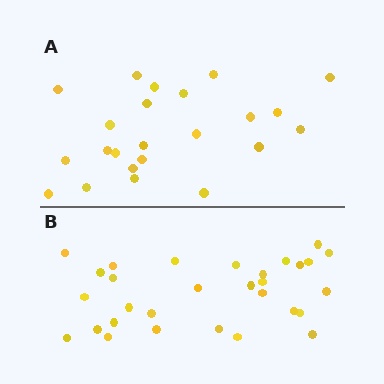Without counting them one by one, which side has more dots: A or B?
Region B (the bottom region) has more dots.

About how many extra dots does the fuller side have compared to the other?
Region B has roughly 8 or so more dots than region A.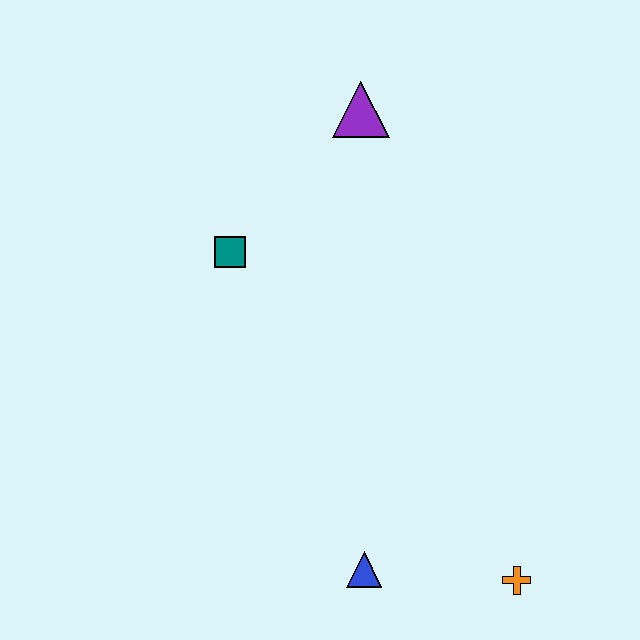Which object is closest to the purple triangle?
The teal square is closest to the purple triangle.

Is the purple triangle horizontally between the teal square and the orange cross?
Yes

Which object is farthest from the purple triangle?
The orange cross is farthest from the purple triangle.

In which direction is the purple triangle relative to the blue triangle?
The purple triangle is above the blue triangle.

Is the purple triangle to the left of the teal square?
No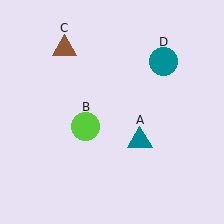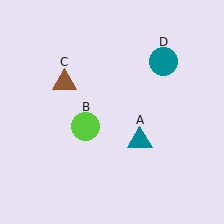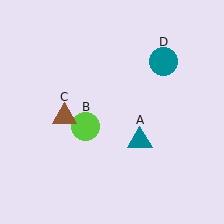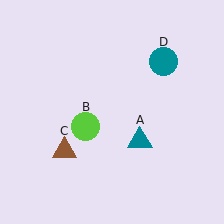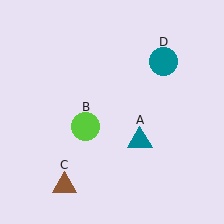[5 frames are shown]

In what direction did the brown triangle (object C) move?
The brown triangle (object C) moved down.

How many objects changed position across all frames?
1 object changed position: brown triangle (object C).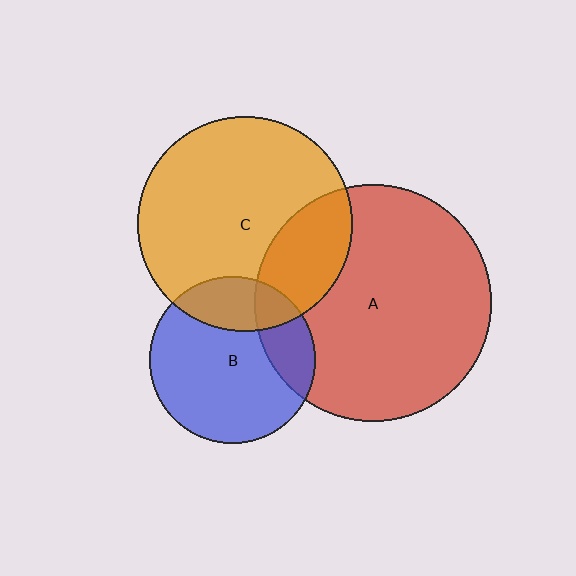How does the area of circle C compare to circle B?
Approximately 1.7 times.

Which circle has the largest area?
Circle A (red).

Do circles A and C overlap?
Yes.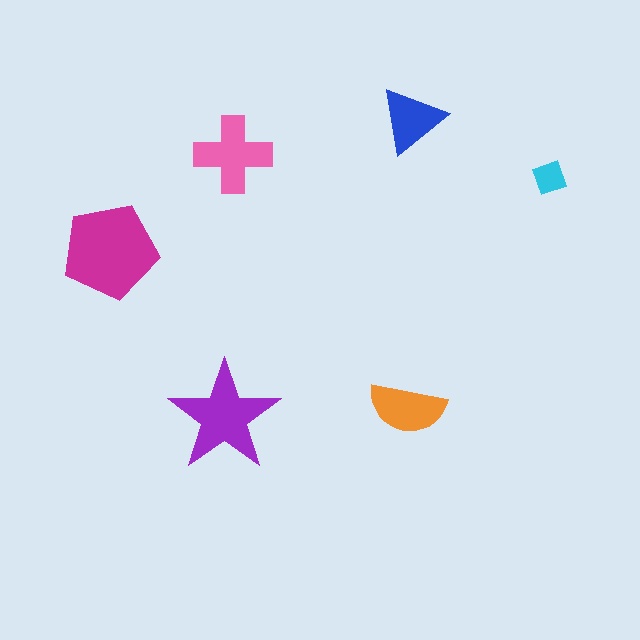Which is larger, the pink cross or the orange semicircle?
The pink cross.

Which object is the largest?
The magenta pentagon.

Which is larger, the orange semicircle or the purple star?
The purple star.